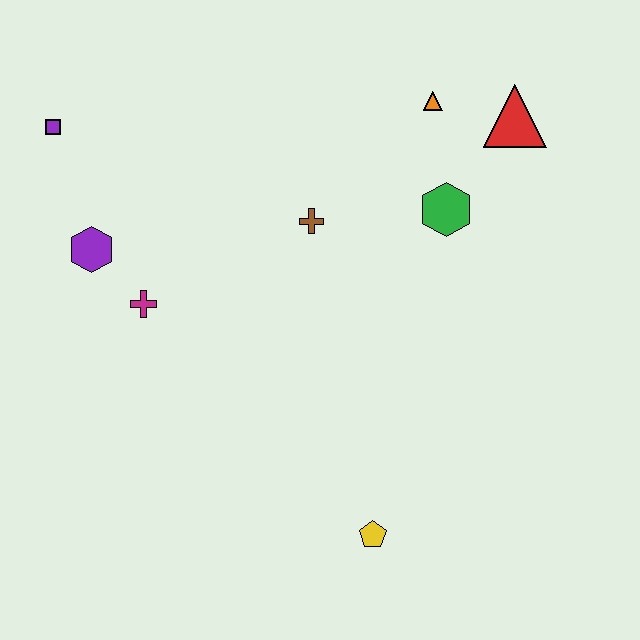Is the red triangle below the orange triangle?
Yes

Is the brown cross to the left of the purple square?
No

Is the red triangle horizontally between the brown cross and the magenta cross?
No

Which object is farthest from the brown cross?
The yellow pentagon is farthest from the brown cross.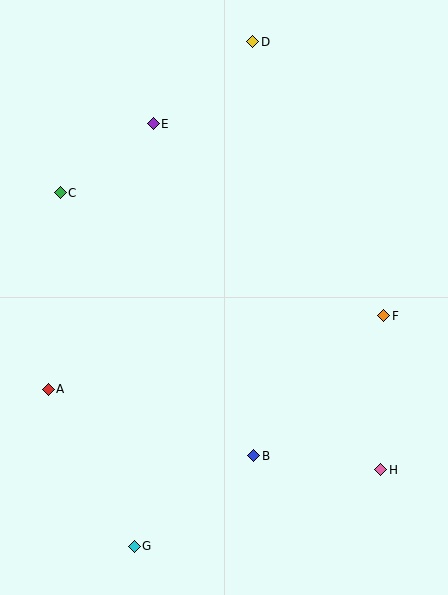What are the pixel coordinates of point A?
Point A is at (48, 389).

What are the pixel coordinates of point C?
Point C is at (60, 193).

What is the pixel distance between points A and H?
The distance between A and H is 342 pixels.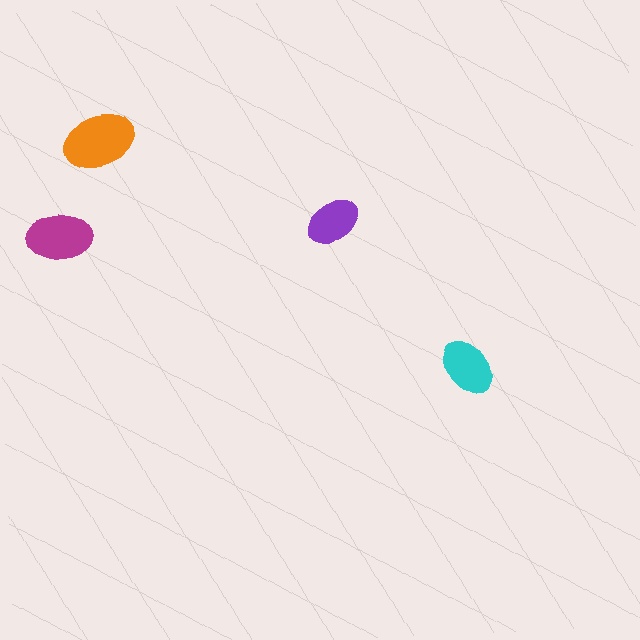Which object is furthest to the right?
The cyan ellipse is rightmost.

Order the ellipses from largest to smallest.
the orange one, the magenta one, the cyan one, the purple one.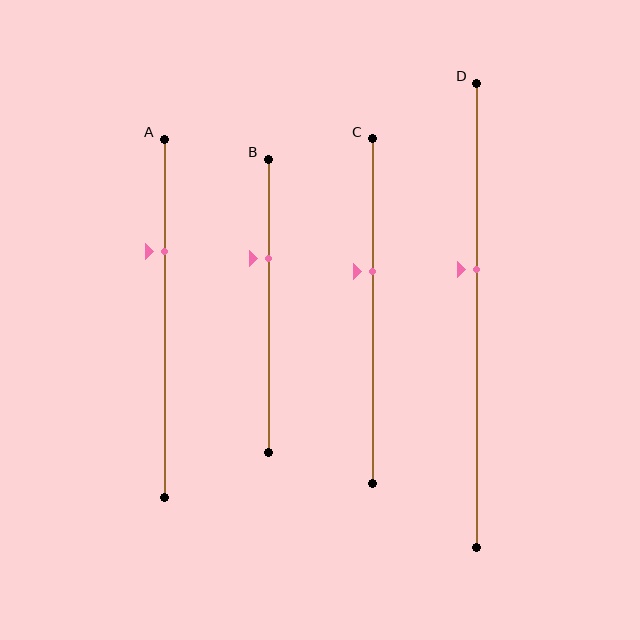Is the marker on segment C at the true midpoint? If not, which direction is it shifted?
No, the marker on segment C is shifted upward by about 12% of the segment length.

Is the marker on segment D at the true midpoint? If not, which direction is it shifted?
No, the marker on segment D is shifted upward by about 10% of the segment length.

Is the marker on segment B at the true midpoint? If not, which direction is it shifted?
No, the marker on segment B is shifted upward by about 16% of the segment length.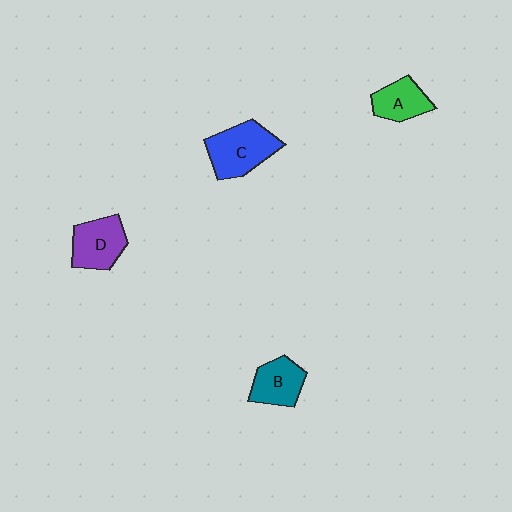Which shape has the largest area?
Shape C (blue).